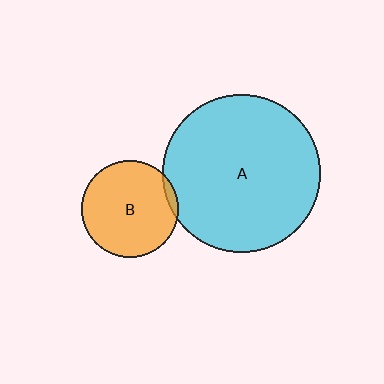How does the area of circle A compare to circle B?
Approximately 2.6 times.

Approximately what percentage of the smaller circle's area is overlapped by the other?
Approximately 5%.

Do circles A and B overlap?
Yes.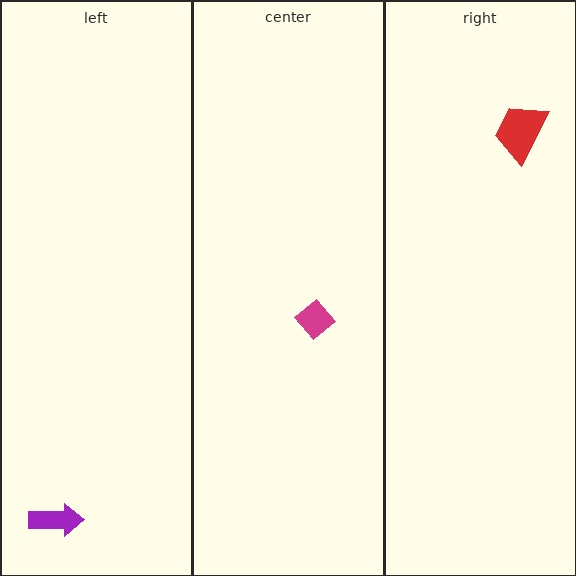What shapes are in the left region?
The purple arrow.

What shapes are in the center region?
The magenta diamond.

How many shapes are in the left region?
1.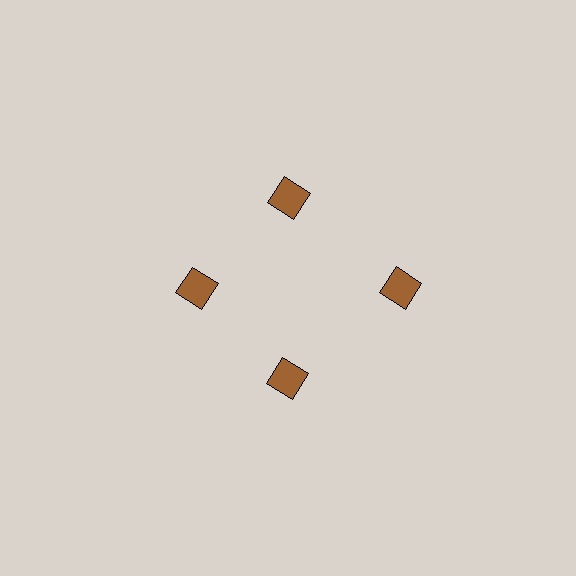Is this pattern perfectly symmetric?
No. The 4 brown squares are arranged in a ring, but one element near the 3 o'clock position is pushed outward from the center, breaking the 4-fold rotational symmetry.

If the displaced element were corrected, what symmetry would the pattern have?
It would have 4-fold rotational symmetry — the pattern would map onto itself every 90 degrees.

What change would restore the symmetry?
The symmetry would be restored by moving it inward, back onto the ring so that all 4 squares sit at equal angles and equal distance from the center.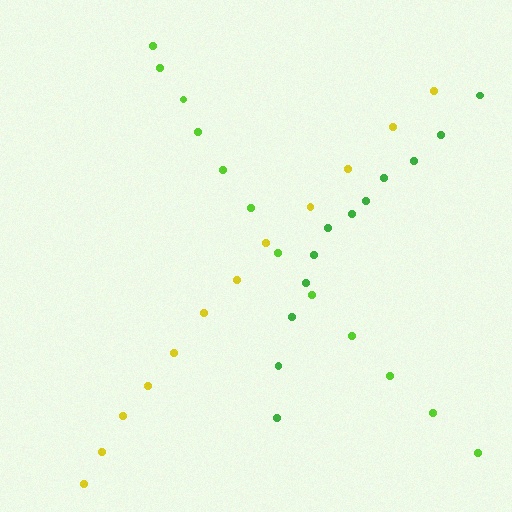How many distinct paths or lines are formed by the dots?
There are 3 distinct paths.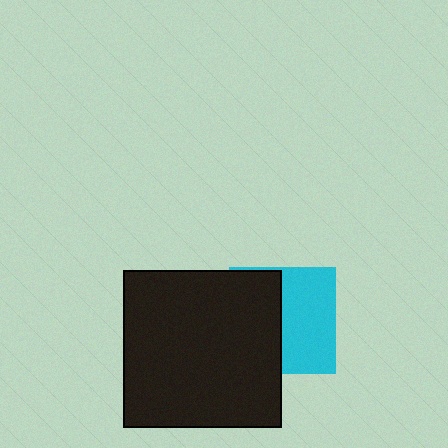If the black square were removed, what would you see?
You would see the complete cyan square.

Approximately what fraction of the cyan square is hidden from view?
Roughly 48% of the cyan square is hidden behind the black square.